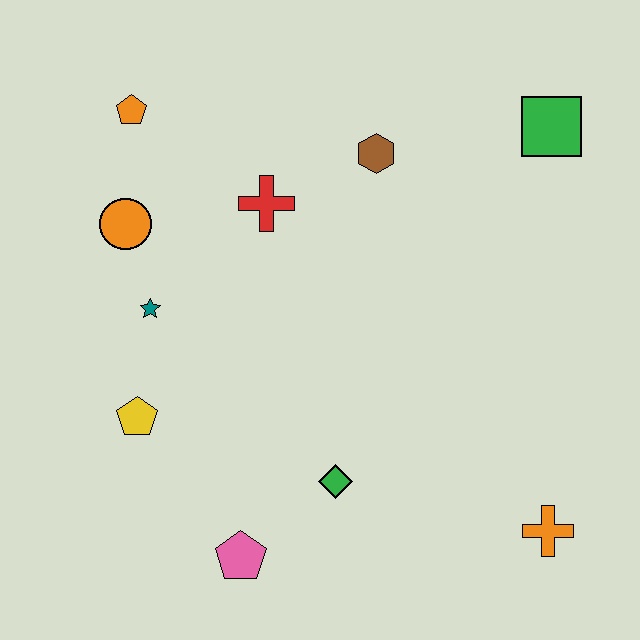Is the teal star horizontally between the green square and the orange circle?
Yes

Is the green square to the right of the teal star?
Yes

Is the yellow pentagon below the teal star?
Yes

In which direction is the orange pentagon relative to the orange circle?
The orange pentagon is above the orange circle.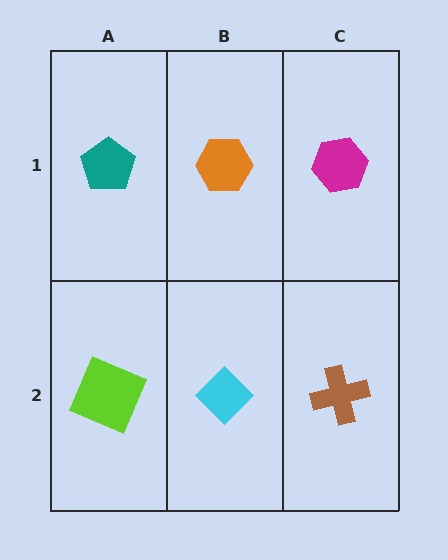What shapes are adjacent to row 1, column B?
A cyan diamond (row 2, column B), a teal pentagon (row 1, column A), a magenta hexagon (row 1, column C).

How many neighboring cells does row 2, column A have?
2.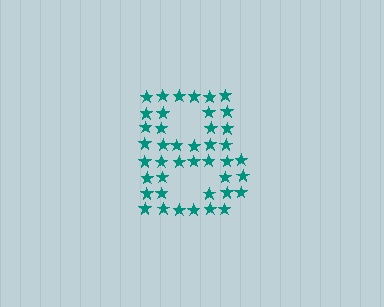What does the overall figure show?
The overall figure shows the letter B.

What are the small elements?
The small elements are stars.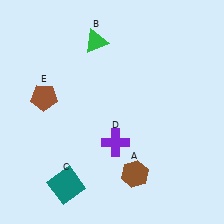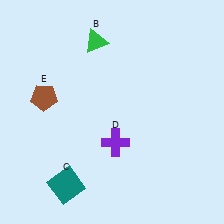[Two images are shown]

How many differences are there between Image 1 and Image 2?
There is 1 difference between the two images.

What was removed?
The brown hexagon (A) was removed in Image 2.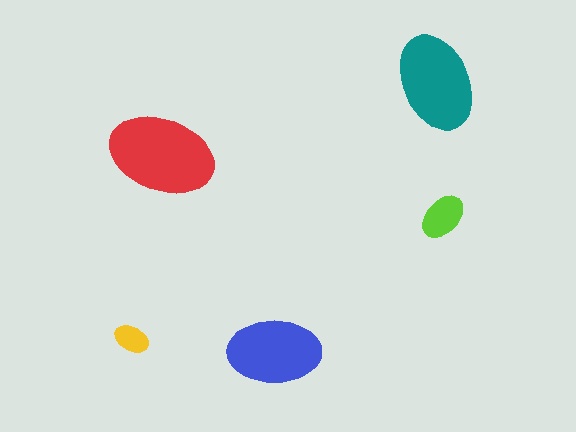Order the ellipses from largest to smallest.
the red one, the teal one, the blue one, the lime one, the yellow one.